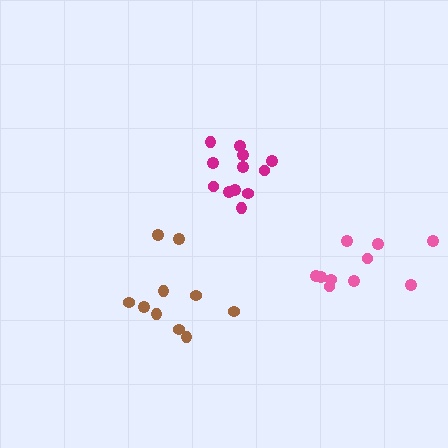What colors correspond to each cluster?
The clusters are colored: magenta, brown, pink.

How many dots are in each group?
Group 1: 12 dots, Group 2: 10 dots, Group 3: 10 dots (32 total).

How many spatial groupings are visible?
There are 3 spatial groupings.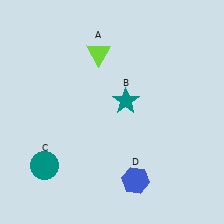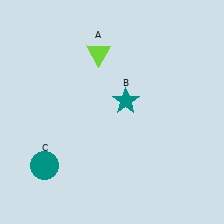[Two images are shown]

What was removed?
The blue hexagon (D) was removed in Image 2.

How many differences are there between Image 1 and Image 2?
There is 1 difference between the two images.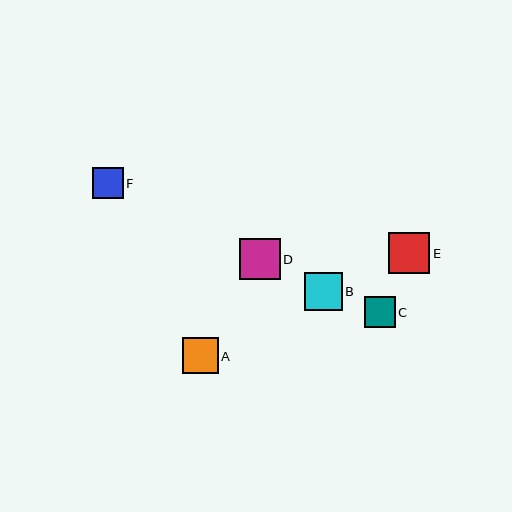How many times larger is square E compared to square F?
Square E is approximately 1.3 times the size of square F.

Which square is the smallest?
Square C is the smallest with a size of approximately 30 pixels.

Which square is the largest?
Square E is the largest with a size of approximately 41 pixels.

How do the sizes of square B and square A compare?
Square B and square A are approximately the same size.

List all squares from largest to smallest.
From largest to smallest: E, D, B, A, F, C.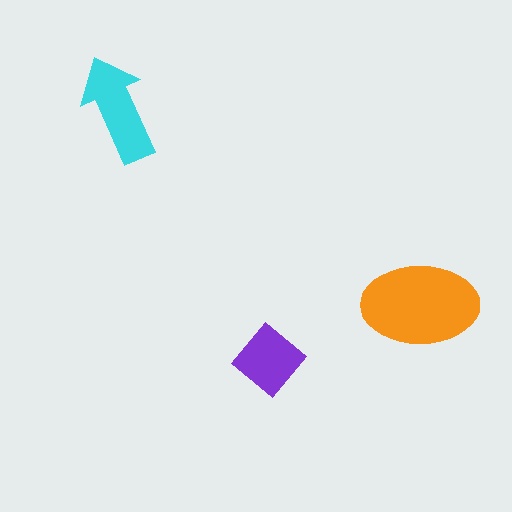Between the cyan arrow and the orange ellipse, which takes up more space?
The orange ellipse.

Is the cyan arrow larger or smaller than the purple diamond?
Larger.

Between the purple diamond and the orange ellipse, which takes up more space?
The orange ellipse.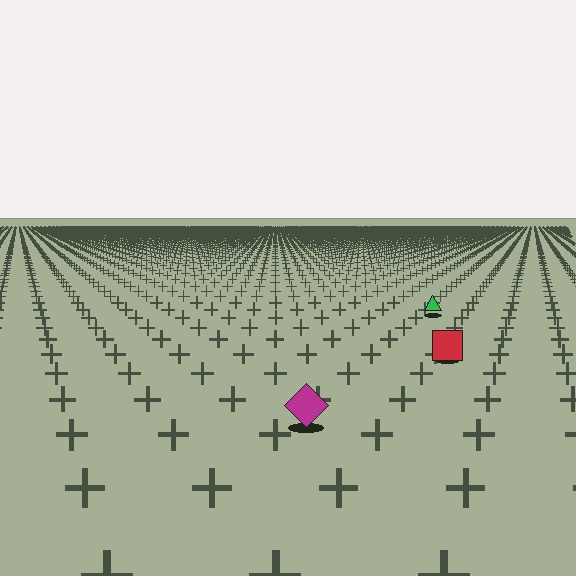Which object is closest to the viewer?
The magenta diamond is closest. The texture marks near it are larger and more spread out.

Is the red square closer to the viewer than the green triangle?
Yes. The red square is closer — you can tell from the texture gradient: the ground texture is coarser near it.